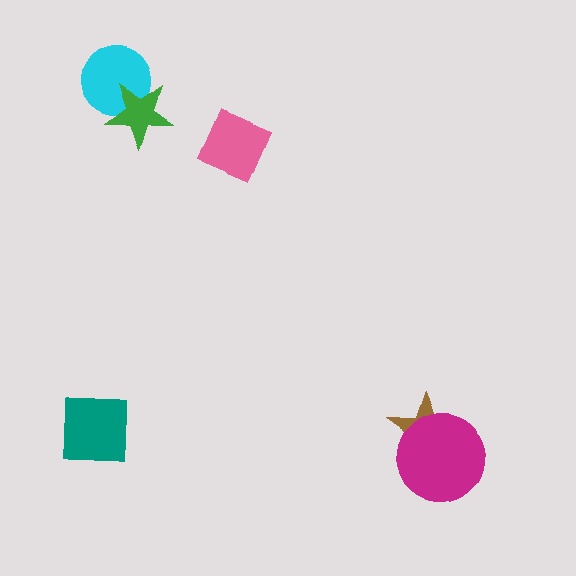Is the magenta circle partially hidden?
No, no other shape covers it.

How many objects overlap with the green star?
1 object overlaps with the green star.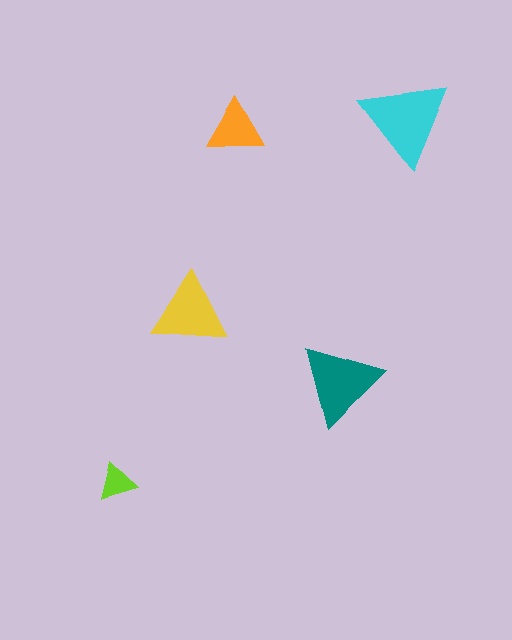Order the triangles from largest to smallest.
the cyan one, the teal one, the yellow one, the orange one, the lime one.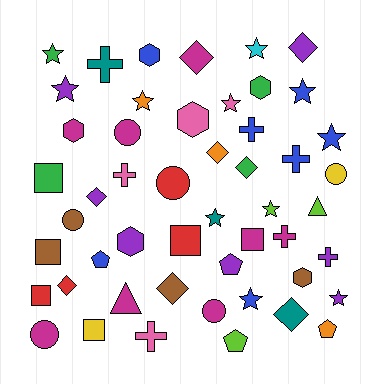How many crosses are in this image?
There are 7 crosses.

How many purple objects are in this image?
There are 7 purple objects.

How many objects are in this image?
There are 50 objects.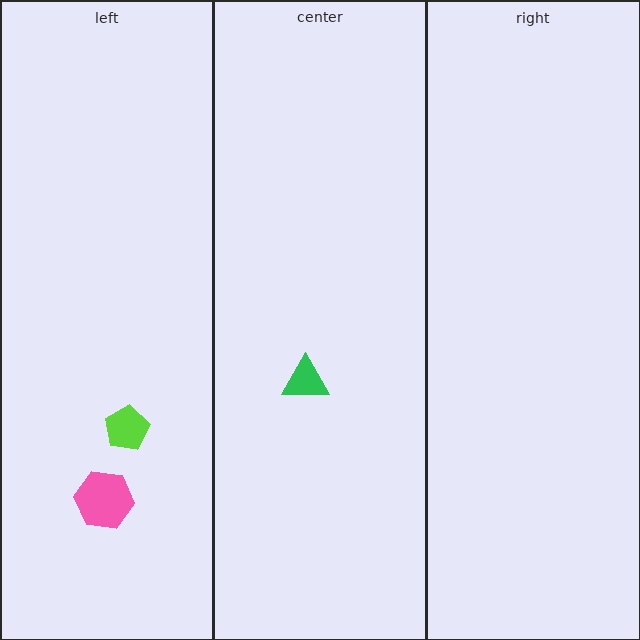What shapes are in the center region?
The green triangle.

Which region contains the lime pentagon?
The left region.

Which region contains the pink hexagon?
The left region.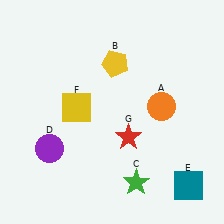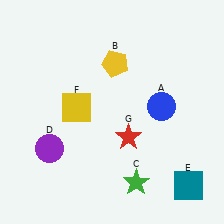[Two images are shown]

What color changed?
The circle (A) changed from orange in Image 1 to blue in Image 2.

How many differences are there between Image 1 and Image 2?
There is 1 difference between the two images.